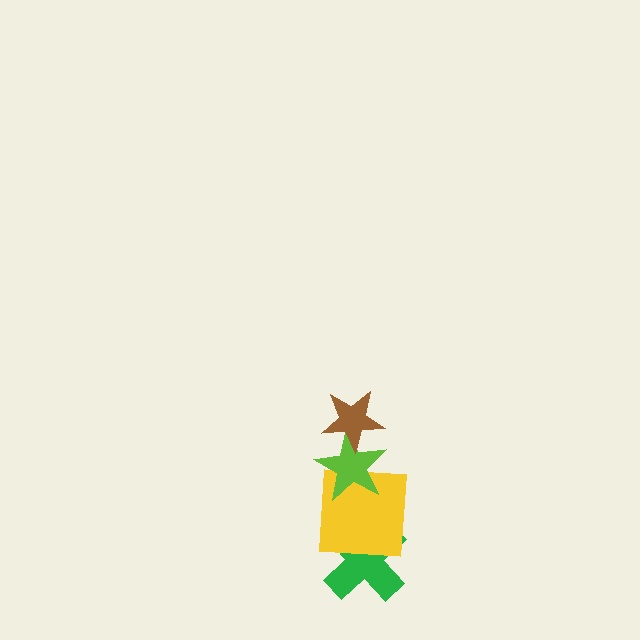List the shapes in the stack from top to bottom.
From top to bottom: the brown star, the lime star, the yellow square, the green cross.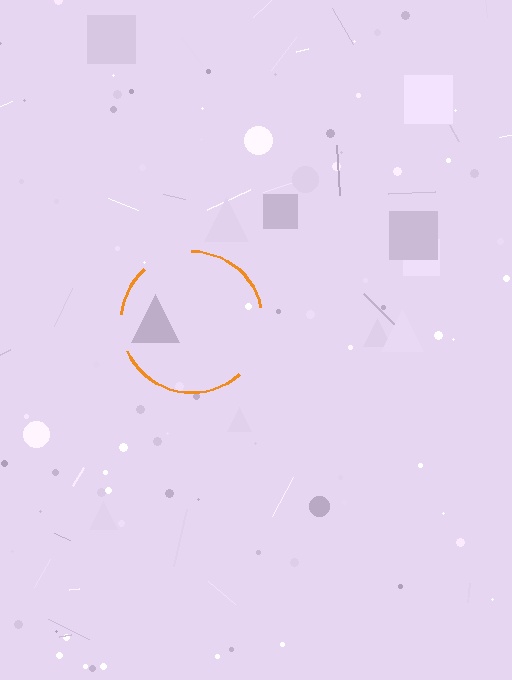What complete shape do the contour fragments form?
The contour fragments form a circle.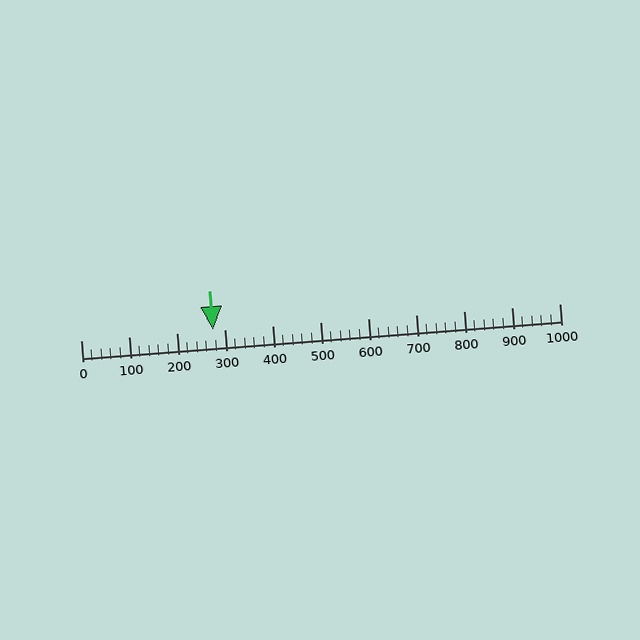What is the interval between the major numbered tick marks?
The major tick marks are spaced 100 units apart.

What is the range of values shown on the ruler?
The ruler shows values from 0 to 1000.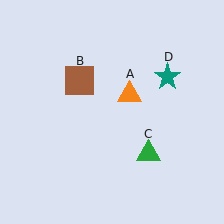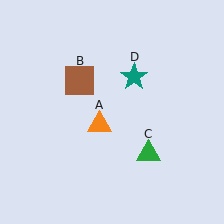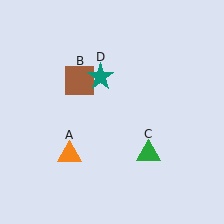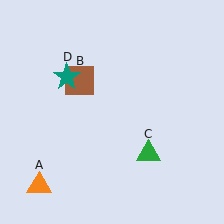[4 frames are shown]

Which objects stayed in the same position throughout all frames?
Brown square (object B) and green triangle (object C) remained stationary.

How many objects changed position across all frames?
2 objects changed position: orange triangle (object A), teal star (object D).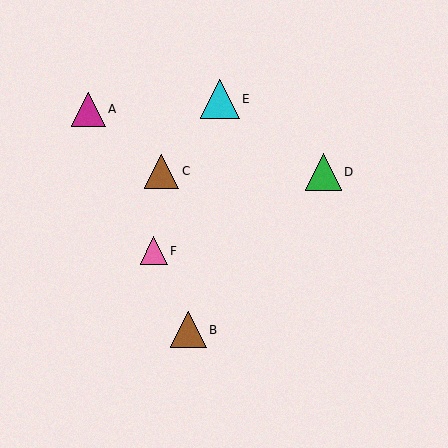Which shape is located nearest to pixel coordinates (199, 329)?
The brown triangle (labeled B) at (188, 330) is nearest to that location.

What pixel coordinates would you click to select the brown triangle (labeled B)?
Click at (188, 330) to select the brown triangle B.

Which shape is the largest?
The cyan triangle (labeled E) is the largest.